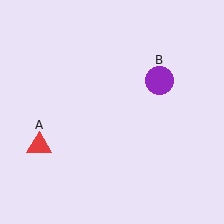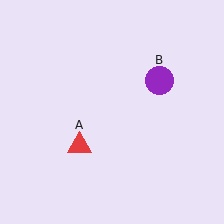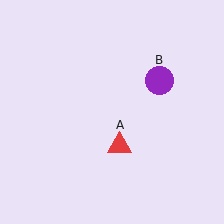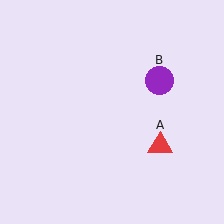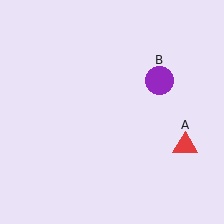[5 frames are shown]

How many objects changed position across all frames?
1 object changed position: red triangle (object A).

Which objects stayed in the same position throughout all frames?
Purple circle (object B) remained stationary.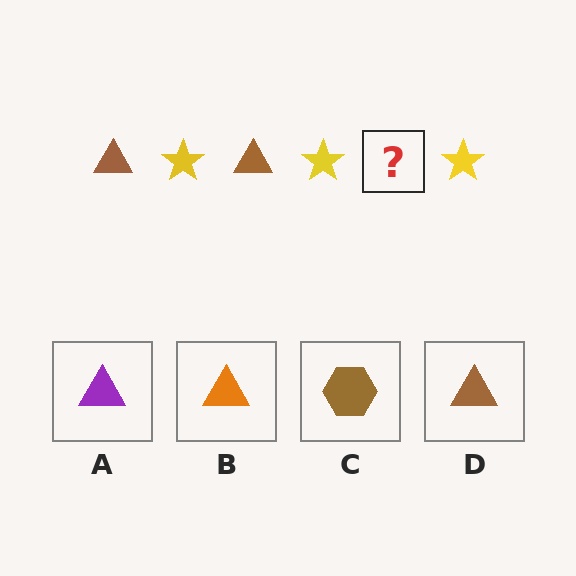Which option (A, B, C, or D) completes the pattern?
D.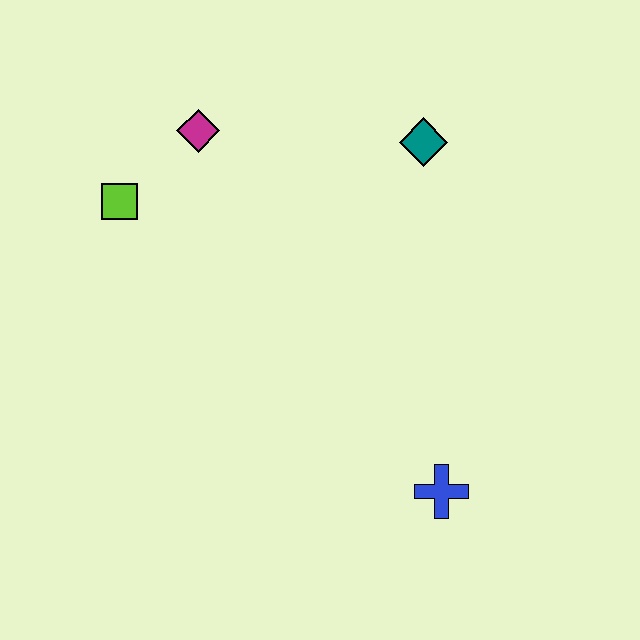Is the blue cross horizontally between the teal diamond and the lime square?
No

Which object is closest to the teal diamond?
The magenta diamond is closest to the teal diamond.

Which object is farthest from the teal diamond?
The blue cross is farthest from the teal diamond.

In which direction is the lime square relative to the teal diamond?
The lime square is to the left of the teal diamond.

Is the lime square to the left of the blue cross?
Yes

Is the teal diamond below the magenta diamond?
Yes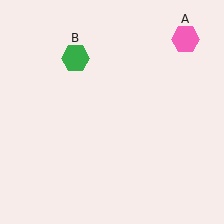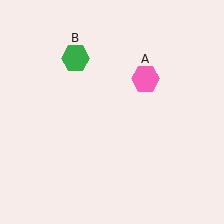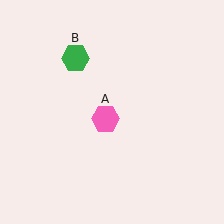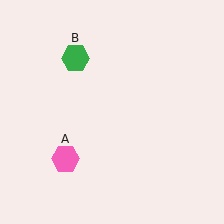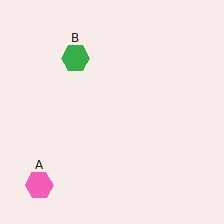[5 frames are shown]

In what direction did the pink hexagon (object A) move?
The pink hexagon (object A) moved down and to the left.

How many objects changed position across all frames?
1 object changed position: pink hexagon (object A).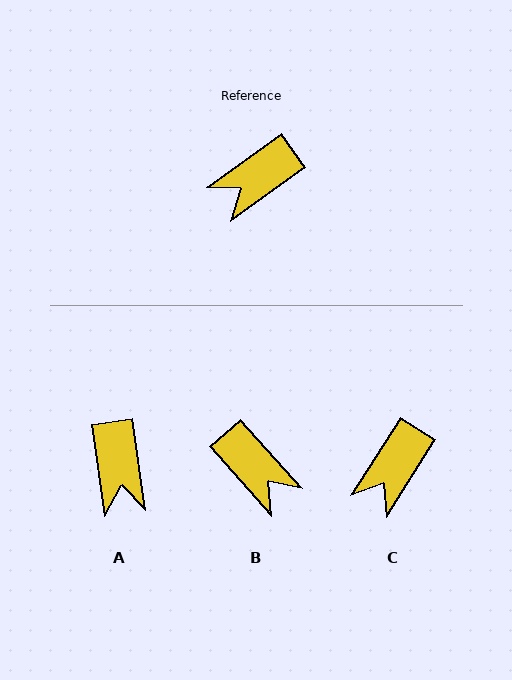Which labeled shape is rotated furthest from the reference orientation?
B, about 96 degrees away.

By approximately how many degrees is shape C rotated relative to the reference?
Approximately 22 degrees counter-clockwise.